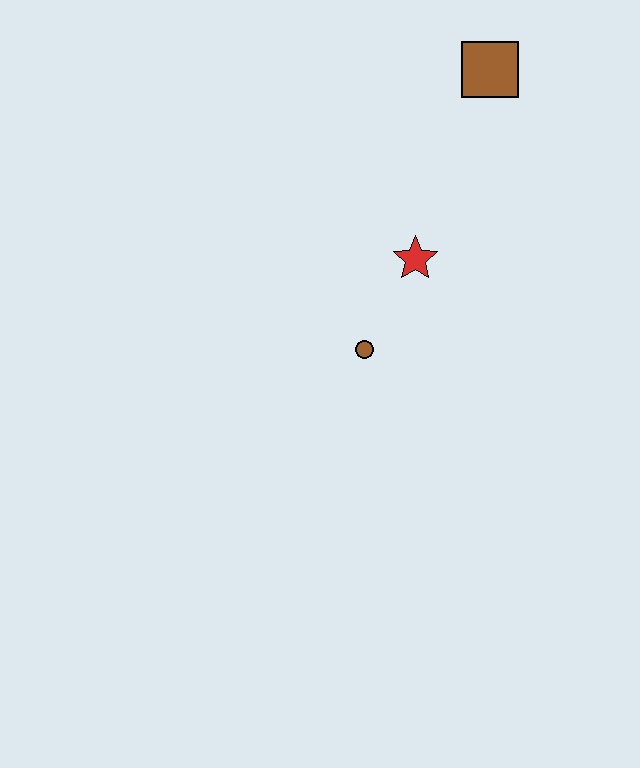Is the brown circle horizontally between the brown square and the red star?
No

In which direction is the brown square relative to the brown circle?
The brown square is above the brown circle.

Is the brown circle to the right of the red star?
No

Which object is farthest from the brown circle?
The brown square is farthest from the brown circle.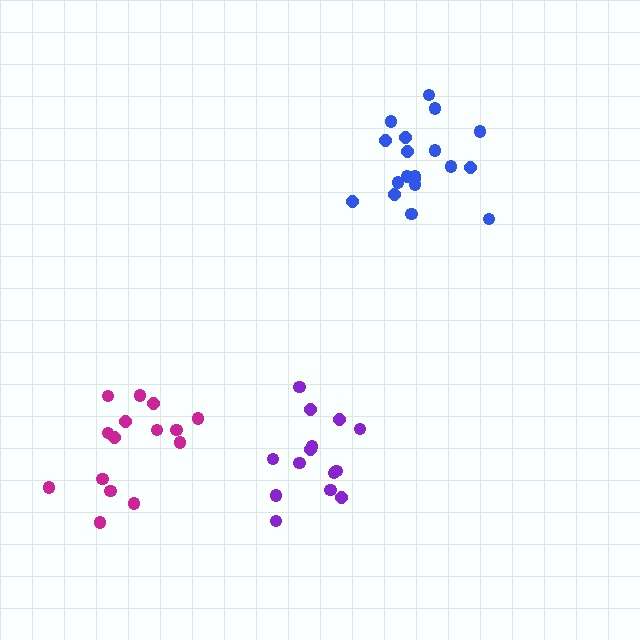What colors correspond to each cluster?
The clusters are colored: blue, purple, magenta.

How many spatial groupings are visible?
There are 3 spatial groupings.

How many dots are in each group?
Group 1: 19 dots, Group 2: 14 dots, Group 3: 15 dots (48 total).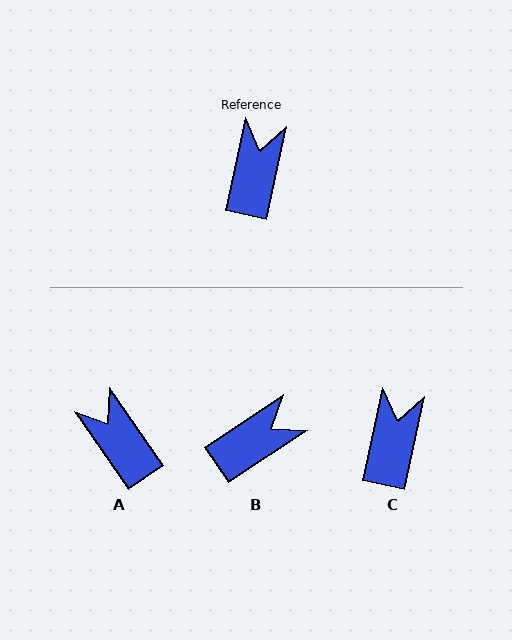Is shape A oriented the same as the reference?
No, it is off by about 47 degrees.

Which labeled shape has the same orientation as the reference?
C.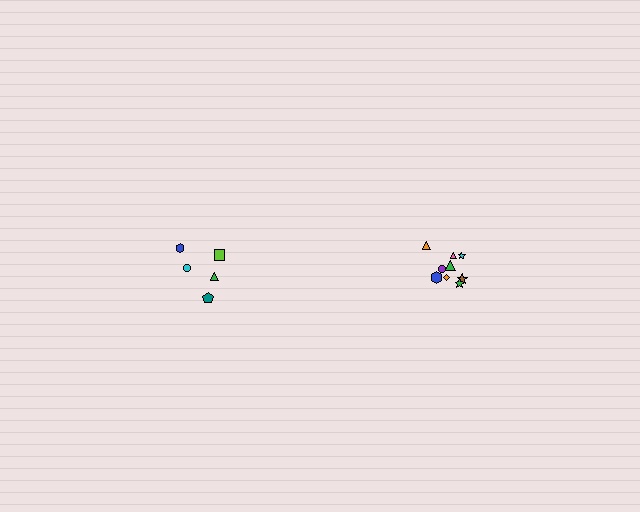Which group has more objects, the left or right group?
The right group.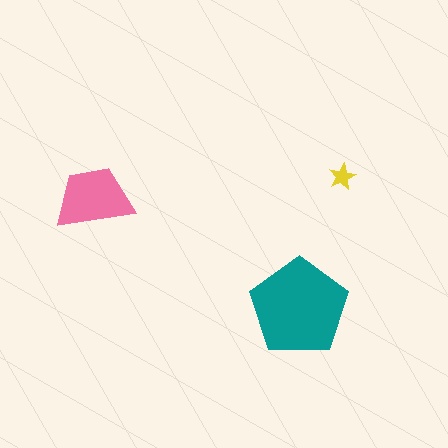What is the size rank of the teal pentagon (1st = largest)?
1st.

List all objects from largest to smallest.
The teal pentagon, the pink trapezoid, the yellow star.